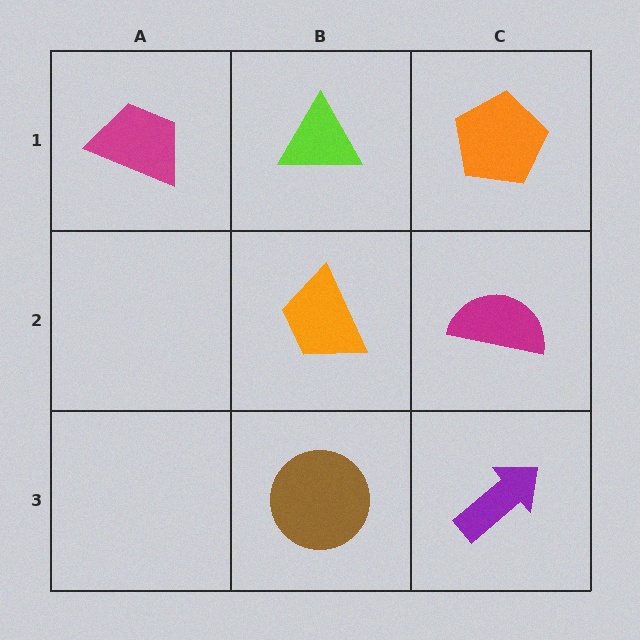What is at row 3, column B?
A brown circle.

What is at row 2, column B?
An orange trapezoid.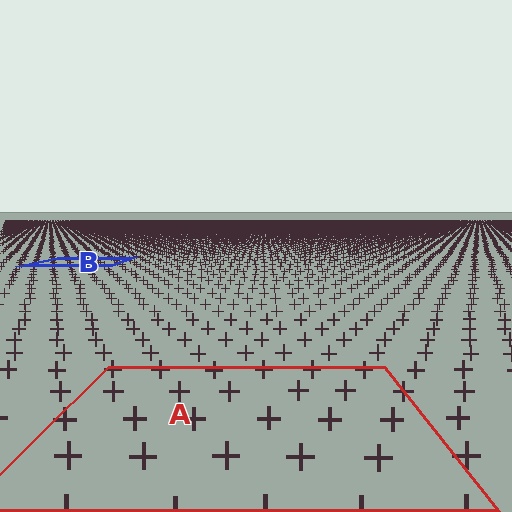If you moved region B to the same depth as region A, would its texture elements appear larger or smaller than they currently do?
They would appear larger. At a closer depth, the same texture elements are projected at a bigger on-screen size.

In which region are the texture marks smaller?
The texture marks are smaller in region B, because it is farther away.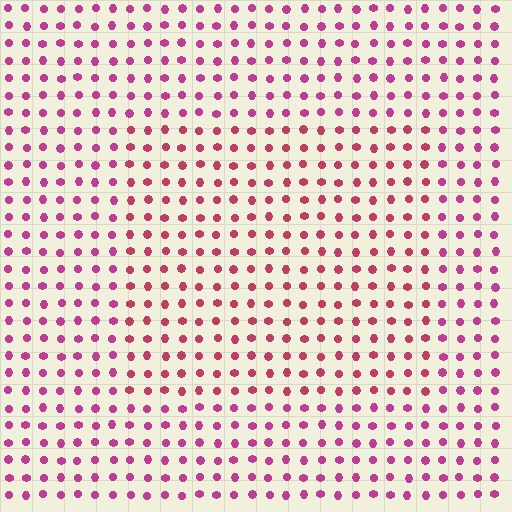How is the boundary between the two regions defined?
The boundary is defined purely by a slight shift in hue (about 23 degrees). Spacing, size, and orientation are identical on both sides.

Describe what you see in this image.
The image is filled with small magenta elements in a uniform arrangement. A rectangle-shaped region is visible where the elements are tinted to a slightly different hue, forming a subtle color boundary.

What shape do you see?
I see a rectangle.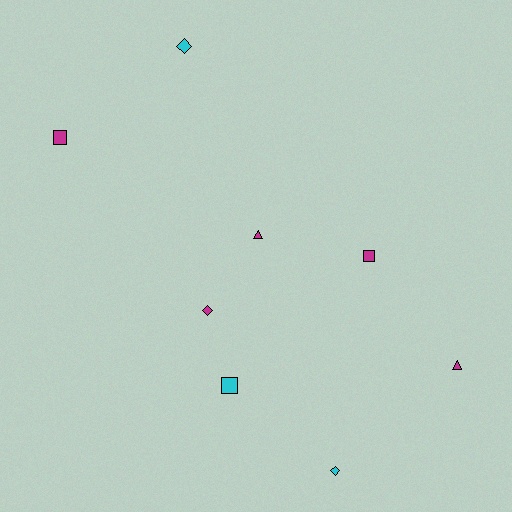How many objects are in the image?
There are 8 objects.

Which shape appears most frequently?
Square, with 3 objects.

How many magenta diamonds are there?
There is 1 magenta diamond.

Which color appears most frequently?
Magenta, with 5 objects.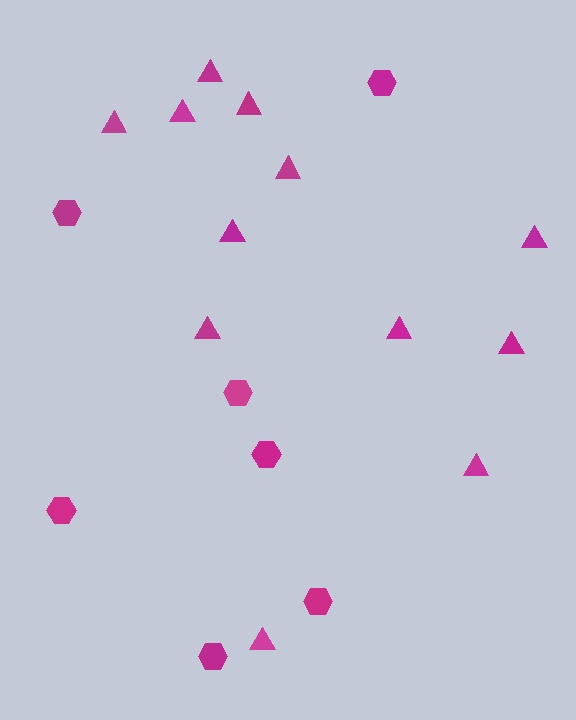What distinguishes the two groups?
There are 2 groups: one group of hexagons (7) and one group of triangles (12).